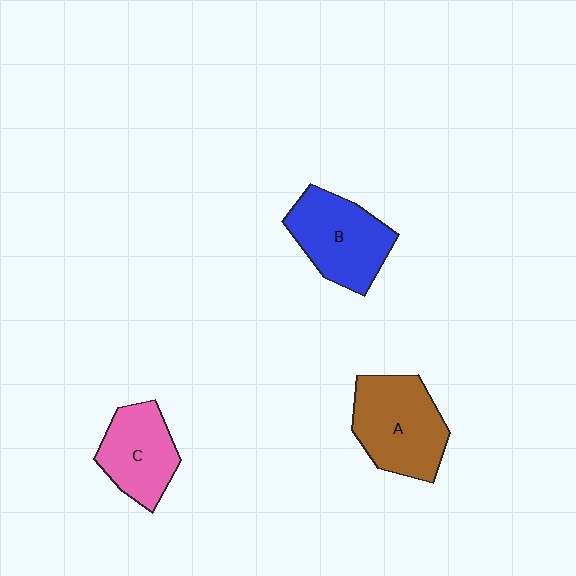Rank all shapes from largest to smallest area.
From largest to smallest: A (brown), B (blue), C (pink).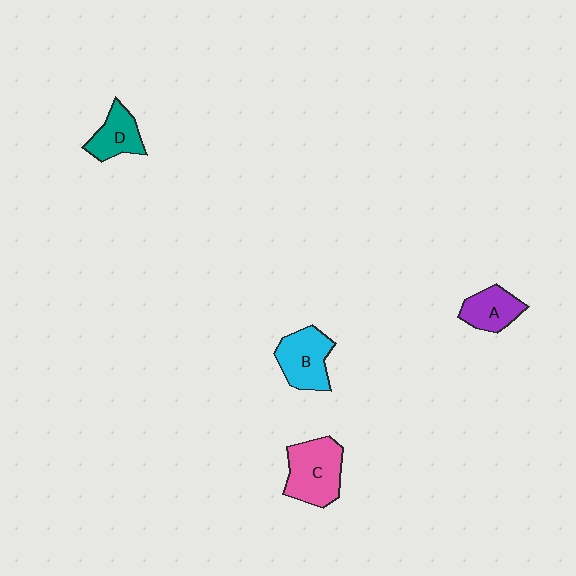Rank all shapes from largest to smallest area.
From largest to smallest: C (pink), B (cyan), A (purple), D (teal).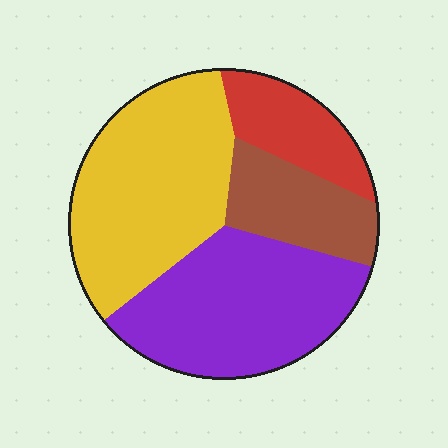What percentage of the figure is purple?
Purple takes up about one third (1/3) of the figure.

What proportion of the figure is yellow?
Yellow covers about 35% of the figure.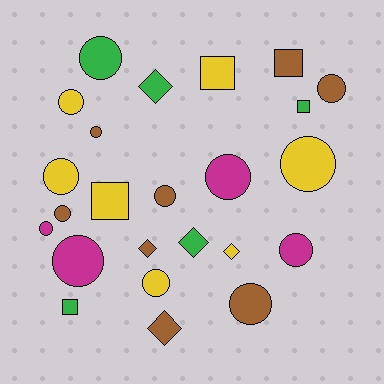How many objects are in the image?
There are 24 objects.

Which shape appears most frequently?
Circle, with 14 objects.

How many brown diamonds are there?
There are 2 brown diamonds.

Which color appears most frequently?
Brown, with 8 objects.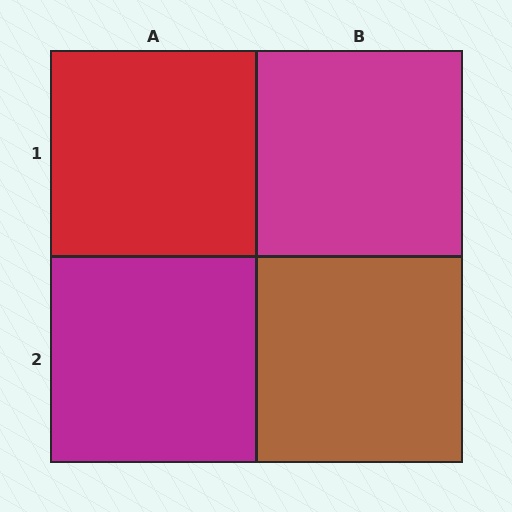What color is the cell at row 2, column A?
Magenta.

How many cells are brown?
1 cell is brown.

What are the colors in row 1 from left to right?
Red, magenta.